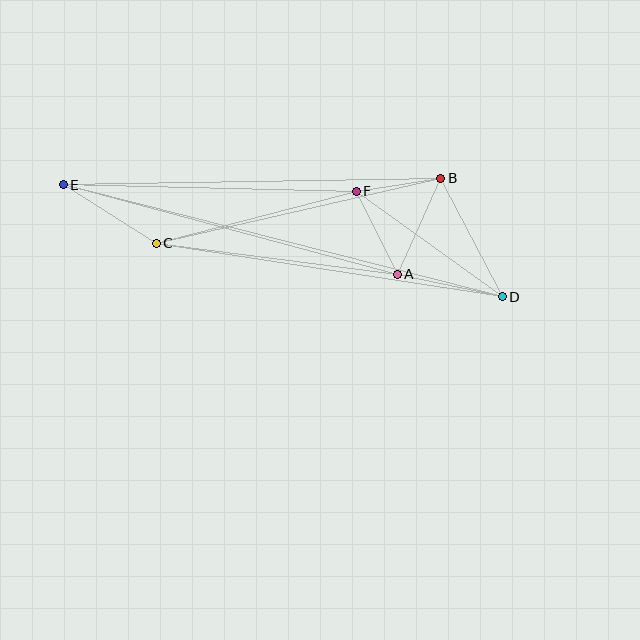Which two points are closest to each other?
Points B and F are closest to each other.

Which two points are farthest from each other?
Points D and E are farthest from each other.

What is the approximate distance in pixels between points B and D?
The distance between B and D is approximately 134 pixels.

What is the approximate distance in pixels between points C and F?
The distance between C and F is approximately 206 pixels.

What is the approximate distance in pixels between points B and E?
The distance between B and E is approximately 378 pixels.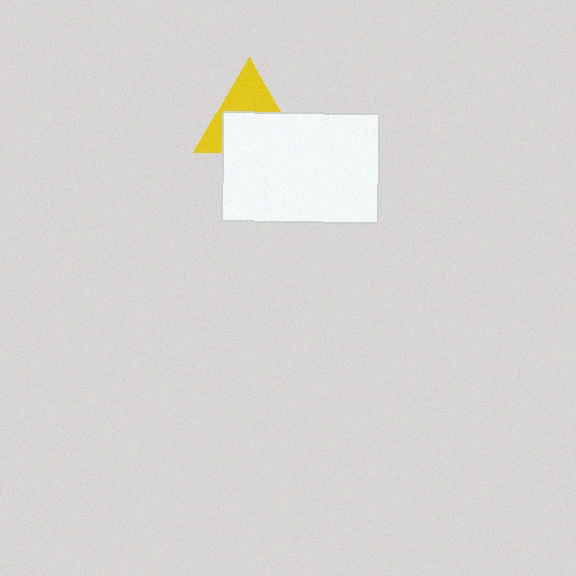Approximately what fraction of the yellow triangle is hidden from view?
Roughly 56% of the yellow triangle is hidden behind the white rectangle.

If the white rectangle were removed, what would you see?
You would see the complete yellow triangle.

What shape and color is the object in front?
The object in front is a white rectangle.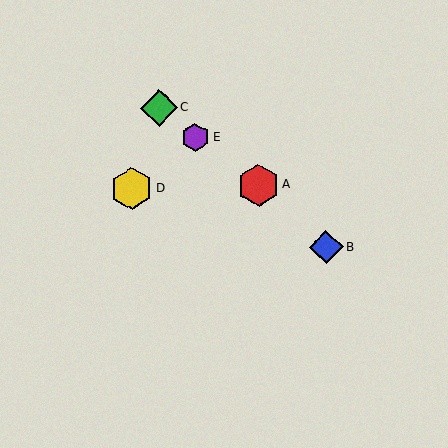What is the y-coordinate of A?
Object A is at y≈185.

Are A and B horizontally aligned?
No, A is at y≈185 and B is at y≈247.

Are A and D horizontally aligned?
Yes, both are at y≈185.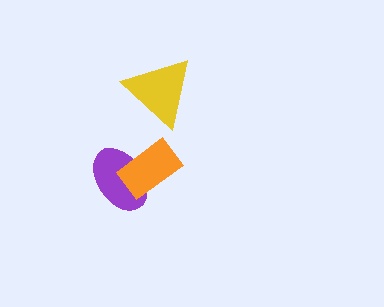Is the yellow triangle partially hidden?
No, no other shape covers it.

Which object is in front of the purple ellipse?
The orange rectangle is in front of the purple ellipse.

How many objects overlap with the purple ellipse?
1 object overlaps with the purple ellipse.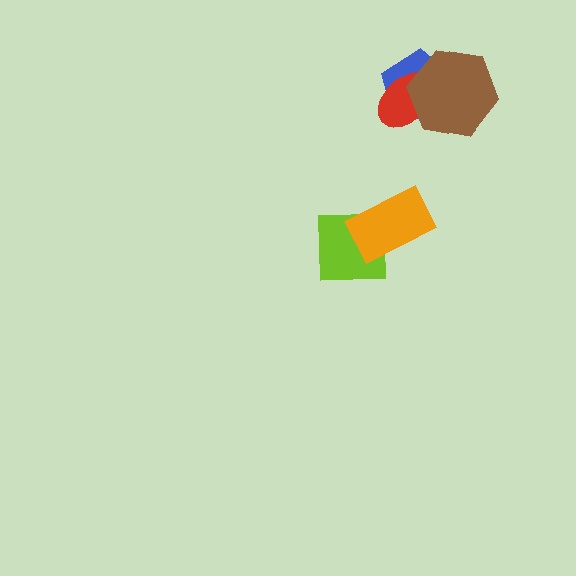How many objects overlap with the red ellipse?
2 objects overlap with the red ellipse.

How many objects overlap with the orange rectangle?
1 object overlaps with the orange rectangle.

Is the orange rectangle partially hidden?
No, no other shape covers it.